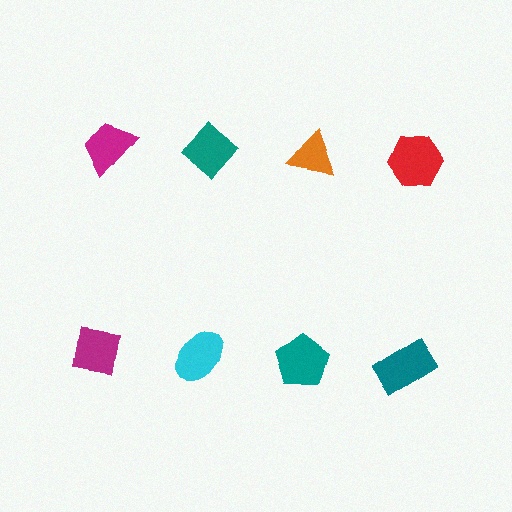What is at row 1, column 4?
A red hexagon.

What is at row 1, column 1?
A magenta trapezoid.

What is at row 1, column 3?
An orange triangle.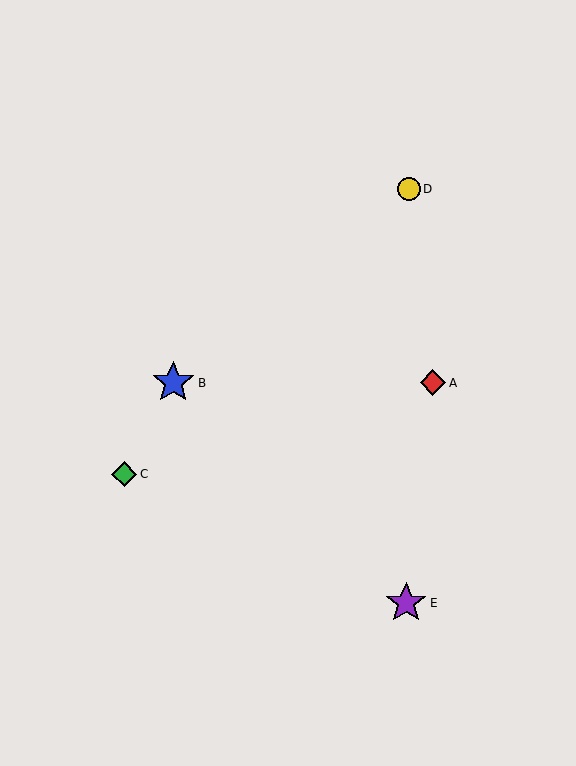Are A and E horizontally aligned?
No, A is at y≈383 and E is at y≈603.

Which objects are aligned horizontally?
Objects A, B are aligned horizontally.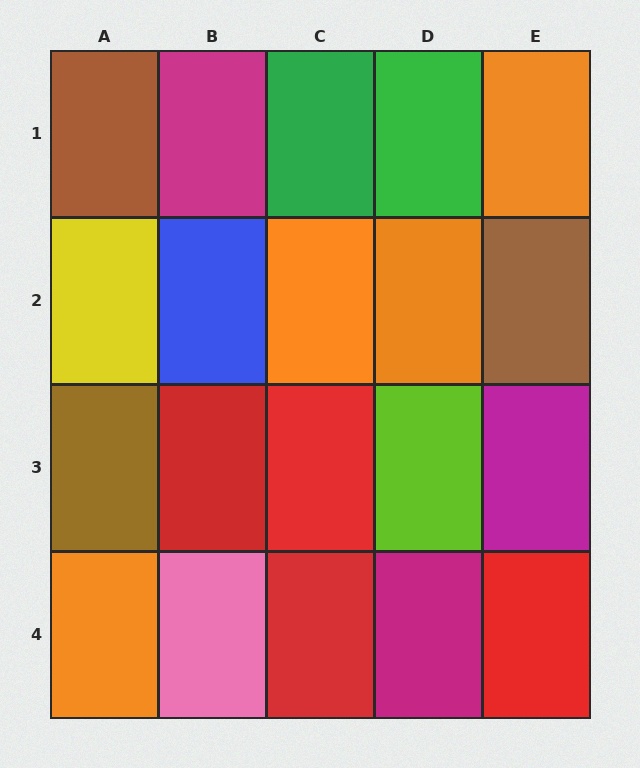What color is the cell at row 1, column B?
Magenta.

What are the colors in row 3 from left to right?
Brown, red, red, lime, magenta.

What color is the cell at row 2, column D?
Orange.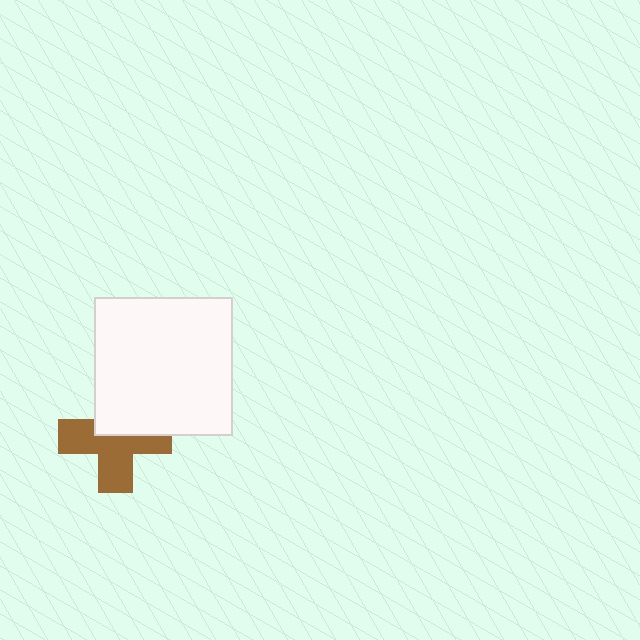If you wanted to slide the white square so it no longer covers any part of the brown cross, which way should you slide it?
Slide it up — that is the most direct way to separate the two shapes.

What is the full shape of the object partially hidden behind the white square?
The partially hidden object is a brown cross.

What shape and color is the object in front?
The object in front is a white square.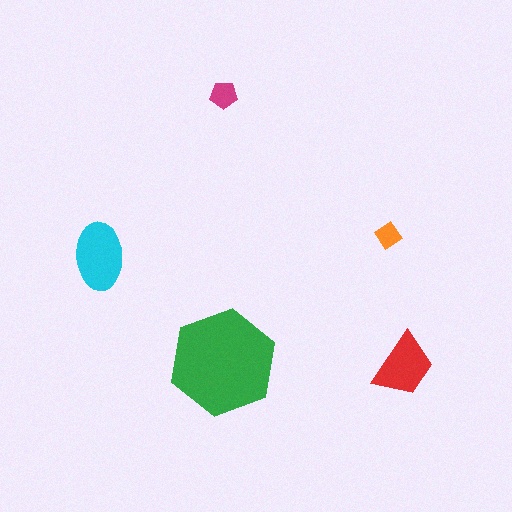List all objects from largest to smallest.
The green hexagon, the cyan ellipse, the red trapezoid, the magenta pentagon, the orange diamond.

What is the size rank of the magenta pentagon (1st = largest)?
4th.